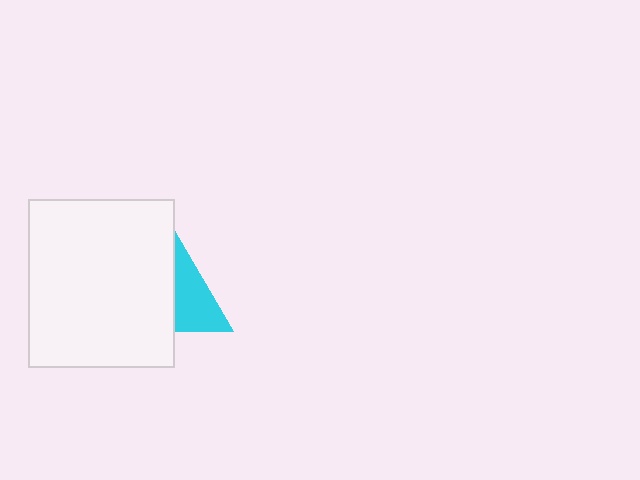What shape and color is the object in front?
The object in front is a white rectangle.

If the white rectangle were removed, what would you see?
You would see the complete cyan triangle.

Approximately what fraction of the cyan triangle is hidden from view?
Roughly 56% of the cyan triangle is hidden behind the white rectangle.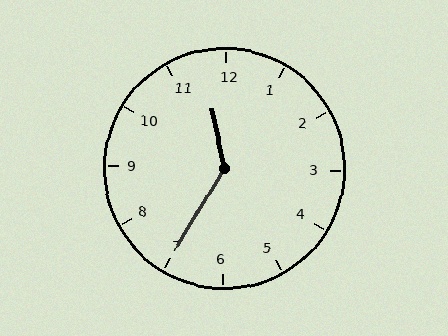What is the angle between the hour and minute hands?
Approximately 138 degrees.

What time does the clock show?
11:35.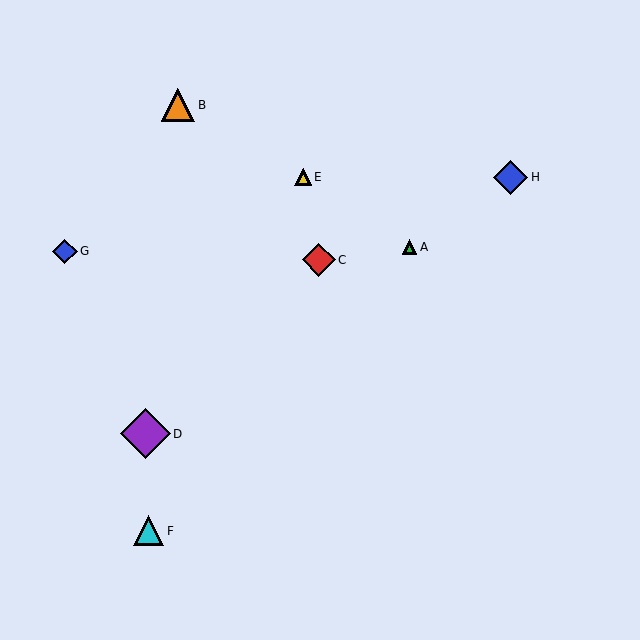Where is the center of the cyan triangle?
The center of the cyan triangle is at (149, 531).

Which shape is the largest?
The purple diamond (labeled D) is the largest.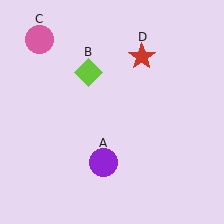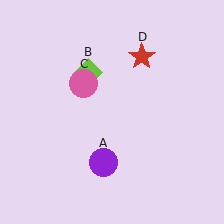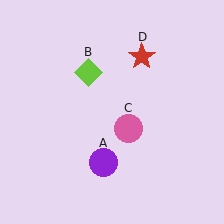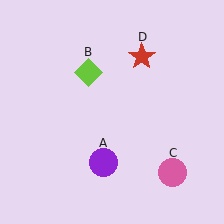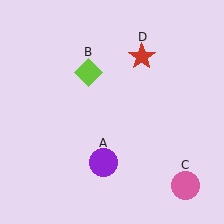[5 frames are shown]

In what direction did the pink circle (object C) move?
The pink circle (object C) moved down and to the right.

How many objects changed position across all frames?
1 object changed position: pink circle (object C).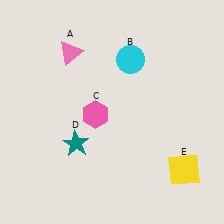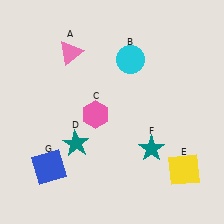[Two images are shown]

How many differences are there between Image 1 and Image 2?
There are 2 differences between the two images.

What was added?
A teal star (F), a blue square (G) were added in Image 2.